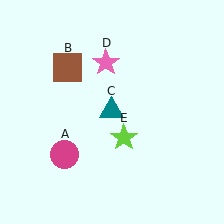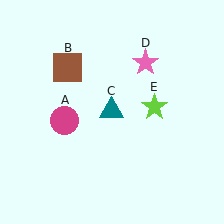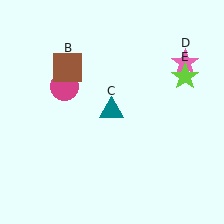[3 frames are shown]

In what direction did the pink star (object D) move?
The pink star (object D) moved right.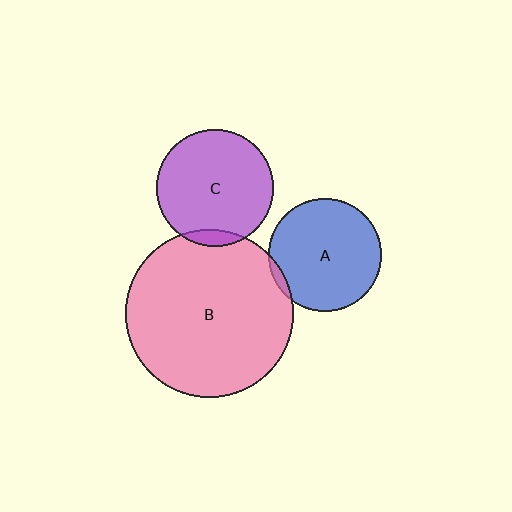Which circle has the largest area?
Circle B (pink).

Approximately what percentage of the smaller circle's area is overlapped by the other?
Approximately 5%.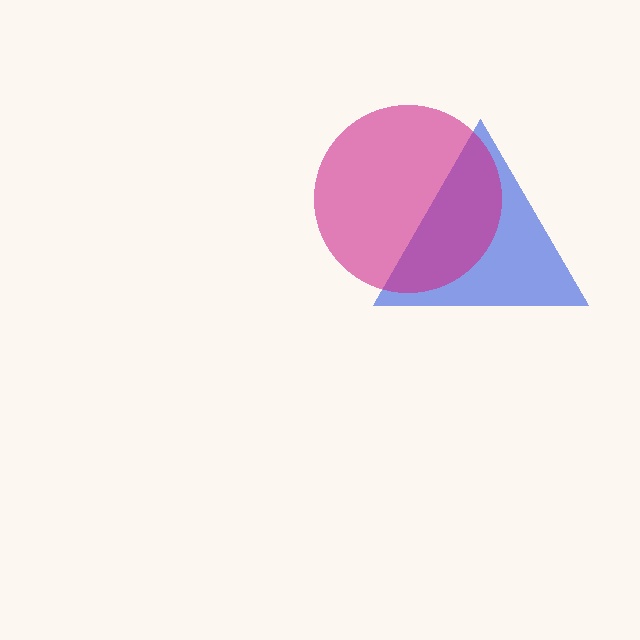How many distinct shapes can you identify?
There are 2 distinct shapes: a blue triangle, a magenta circle.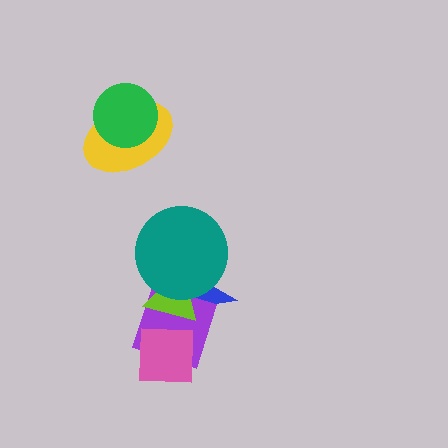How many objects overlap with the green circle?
1 object overlaps with the green circle.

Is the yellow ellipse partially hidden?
Yes, it is partially covered by another shape.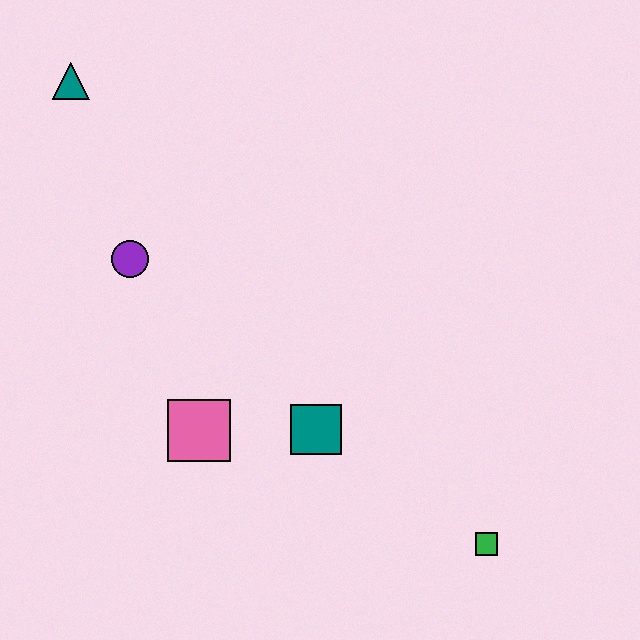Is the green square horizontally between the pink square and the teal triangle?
No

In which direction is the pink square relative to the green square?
The pink square is to the left of the green square.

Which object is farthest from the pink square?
The teal triangle is farthest from the pink square.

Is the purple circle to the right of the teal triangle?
Yes